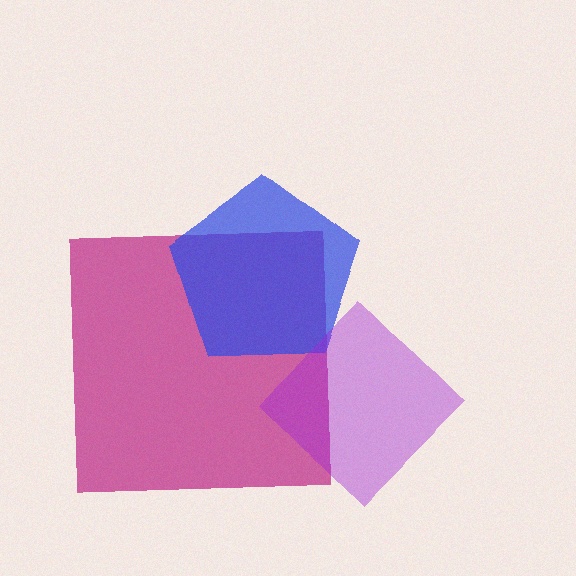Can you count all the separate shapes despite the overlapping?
Yes, there are 3 separate shapes.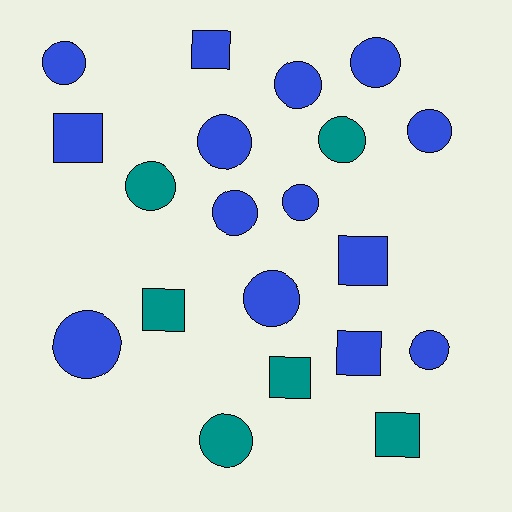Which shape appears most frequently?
Circle, with 13 objects.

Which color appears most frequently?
Blue, with 14 objects.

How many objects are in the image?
There are 20 objects.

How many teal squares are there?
There are 3 teal squares.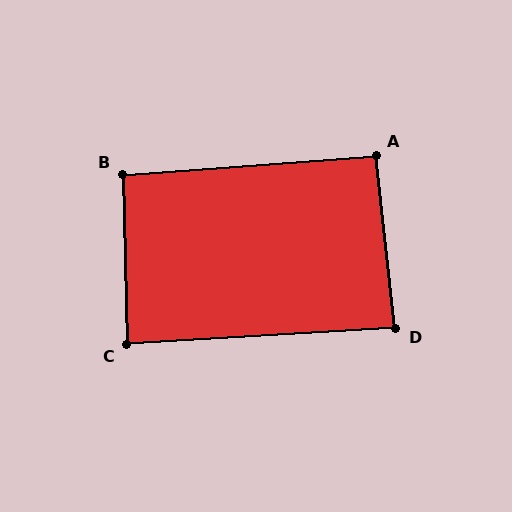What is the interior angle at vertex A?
Approximately 92 degrees (approximately right).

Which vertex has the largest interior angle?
B, at approximately 93 degrees.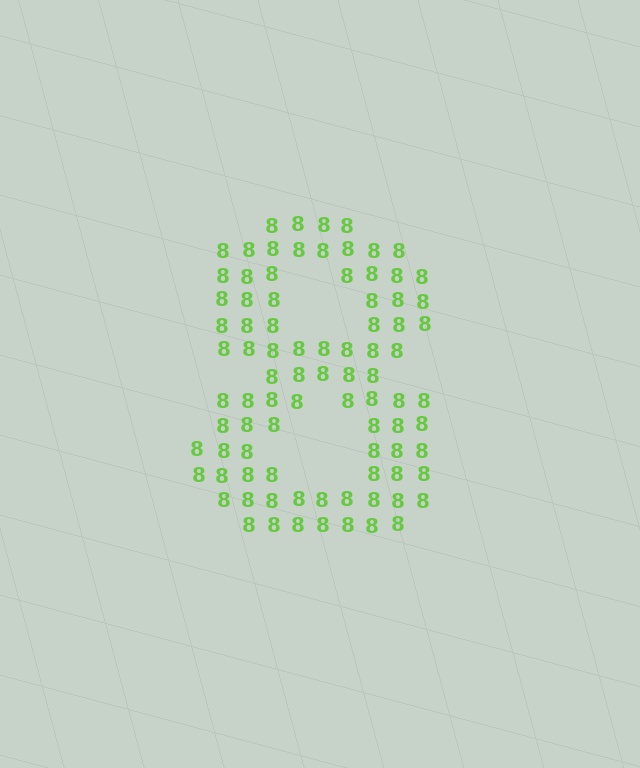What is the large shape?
The large shape is the digit 8.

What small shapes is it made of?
It is made of small digit 8's.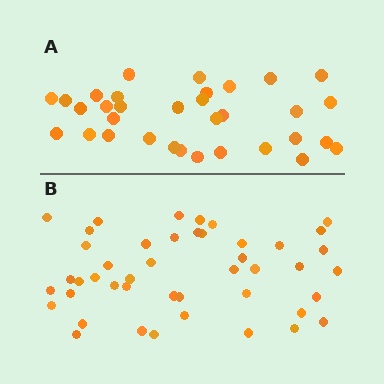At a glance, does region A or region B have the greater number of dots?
Region B (the bottom region) has more dots.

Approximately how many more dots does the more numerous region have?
Region B has roughly 12 or so more dots than region A.